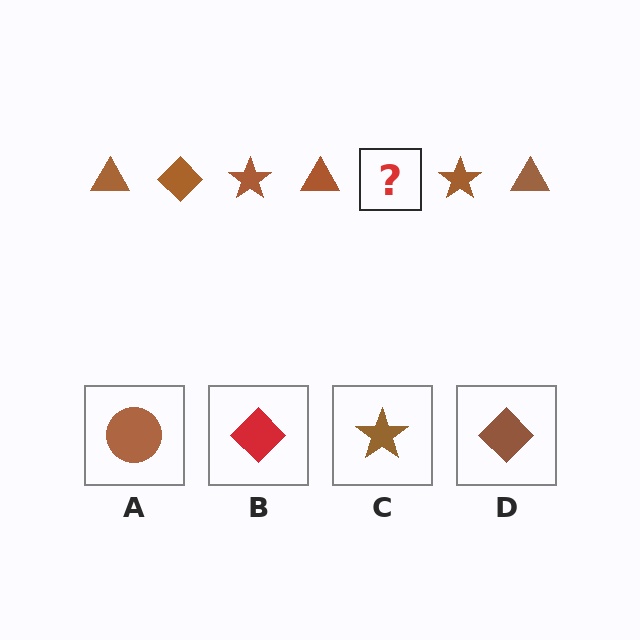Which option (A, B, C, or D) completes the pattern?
D.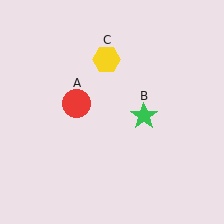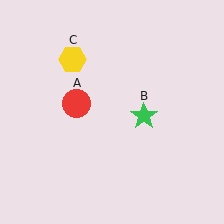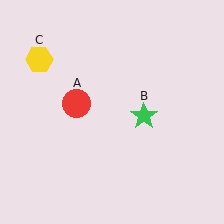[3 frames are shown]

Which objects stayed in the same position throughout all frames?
Red circle (object A) and green star (object B) remained stationary.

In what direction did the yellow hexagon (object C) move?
The yellow hexagon (object C) moved left.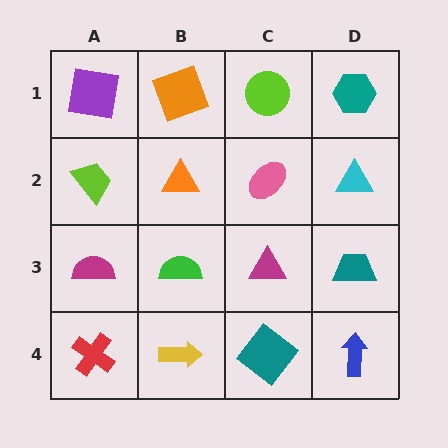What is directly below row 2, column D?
A teal trapezoid.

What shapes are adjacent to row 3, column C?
A pink ellipse (row 2, column C), a teal diamond (row 4, column C), a green semicircle (row 3, column B), a teal trapezoid (row 3, column D).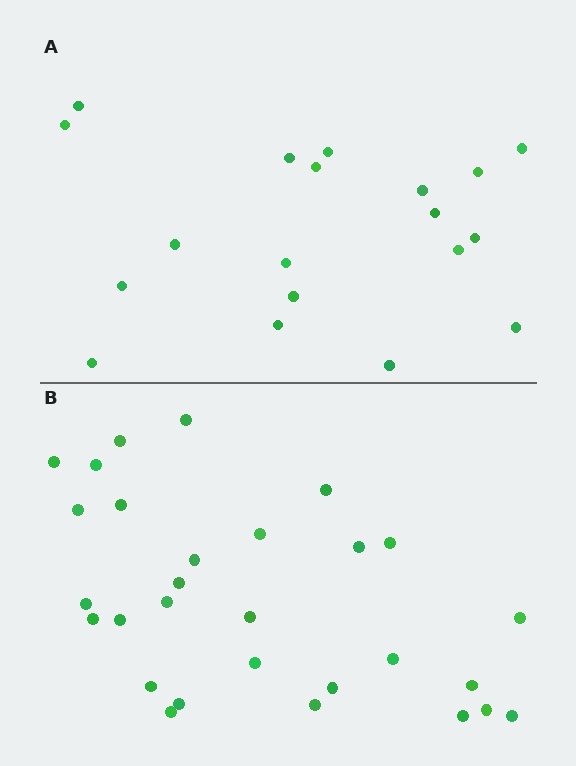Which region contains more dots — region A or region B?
Region B (the bottom region) has more dots.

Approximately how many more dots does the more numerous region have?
Region B has roughly 10 or so more dots than region A.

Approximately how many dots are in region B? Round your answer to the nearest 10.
About 30 dots. (The exact count is 29, which rounds to 30.)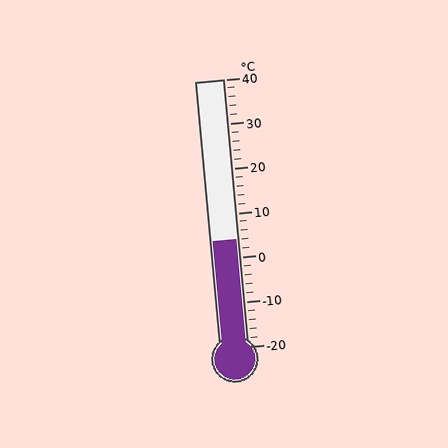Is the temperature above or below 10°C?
The temperature is below 10°C.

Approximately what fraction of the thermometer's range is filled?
The thermometer is filled to approximately 40% of its range.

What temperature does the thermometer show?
The thermometer shows approximately 4°C.